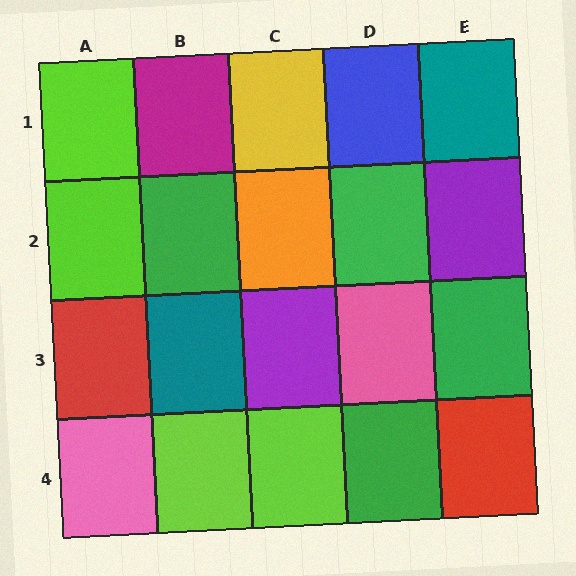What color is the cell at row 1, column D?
Blue.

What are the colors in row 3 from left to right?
Red, teal, purple, pink, green.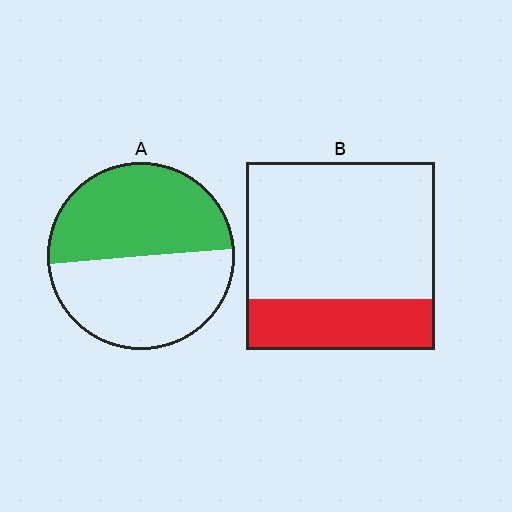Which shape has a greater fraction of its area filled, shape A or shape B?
Shape A.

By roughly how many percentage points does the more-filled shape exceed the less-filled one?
By roughly 25 percentage points (A over B).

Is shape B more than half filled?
No.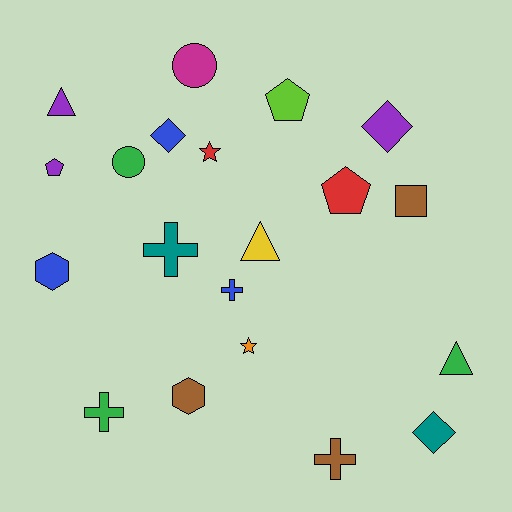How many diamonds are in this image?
There are 3 diamonds.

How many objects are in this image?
There are 20 objects.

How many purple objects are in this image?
There are 3 purple objects.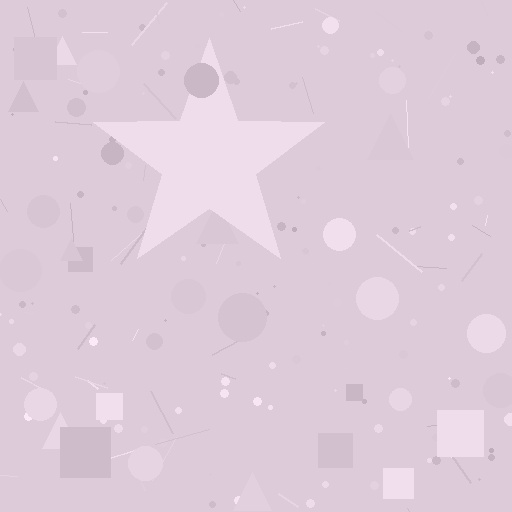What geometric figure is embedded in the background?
A star is embedded in the background.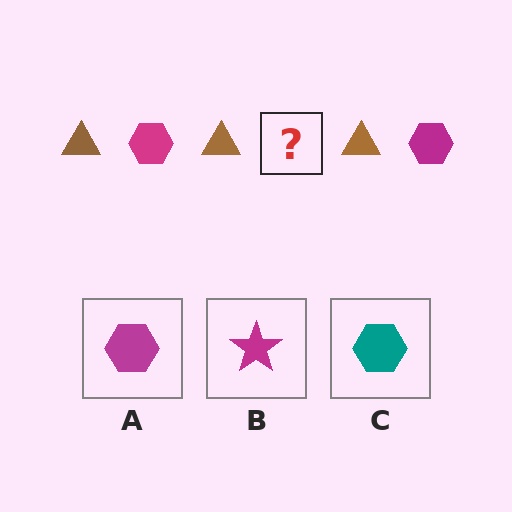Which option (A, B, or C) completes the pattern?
A.